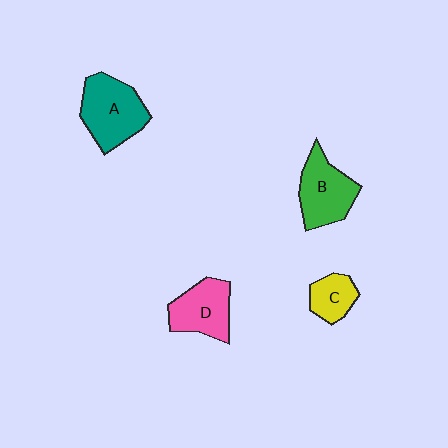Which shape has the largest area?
Shape A (teal).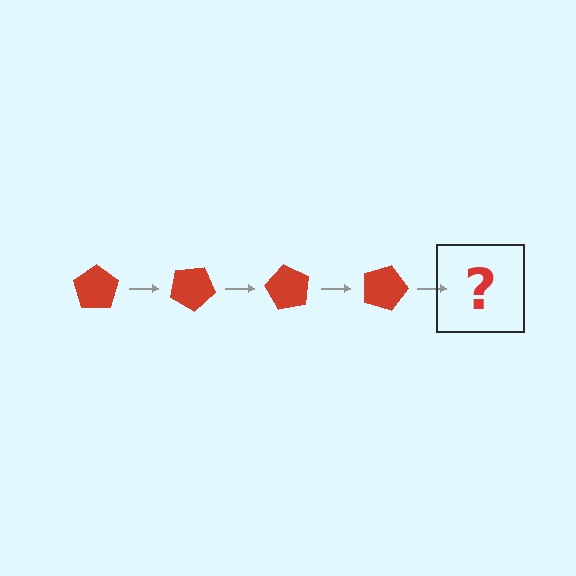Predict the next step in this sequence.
The next step is a red pentagon rotated 120 degrees.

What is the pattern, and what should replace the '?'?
The pattern is that the pentagon rotates 30 degrees each step. The '?' should be a red pentagon rotated 120 degrees.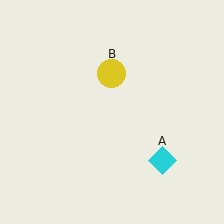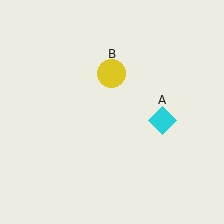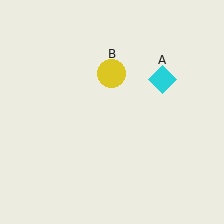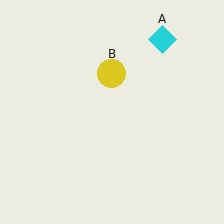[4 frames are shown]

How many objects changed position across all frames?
1 object changed position: cyan diamond (object A).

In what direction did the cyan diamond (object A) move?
The cyan diamond (object A) moved up.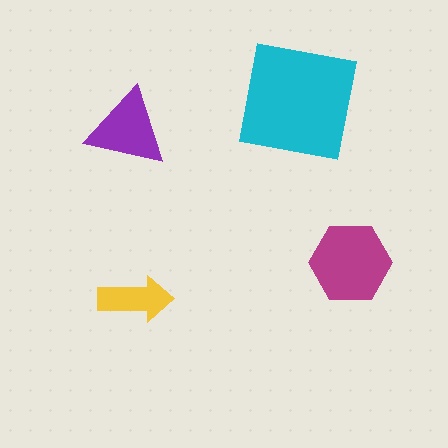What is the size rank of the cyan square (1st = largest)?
1st.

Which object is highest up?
The cyan square is topmost.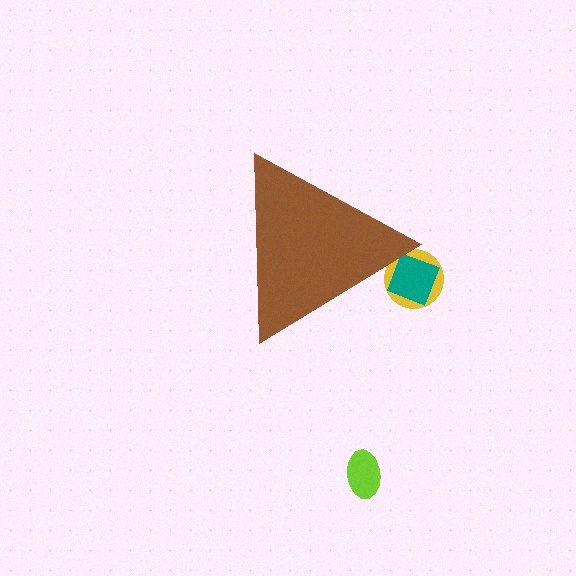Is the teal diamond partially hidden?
Yes, the teal diamond is partially hidden behind the brown triangle.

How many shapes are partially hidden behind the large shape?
2 shapes are partially hidden.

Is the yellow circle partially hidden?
Yes, the yellow circle is partially hidden behind the brown triangle.